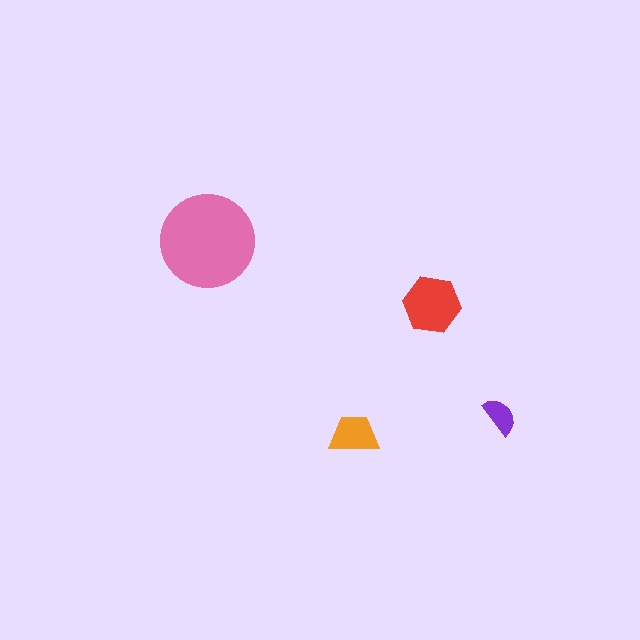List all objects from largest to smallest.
The pink circle, the red hexagon, the orange trapezoid, the purple semicircle.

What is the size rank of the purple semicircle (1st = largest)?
4th.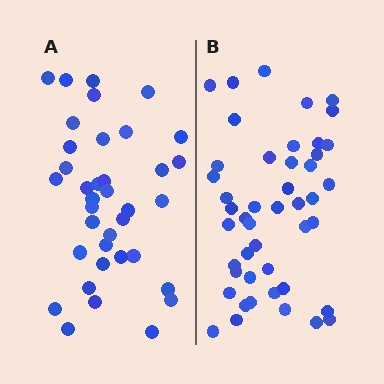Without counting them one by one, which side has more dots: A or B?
Region B (the right region) has more dots.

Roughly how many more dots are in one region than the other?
Region B has roughly 8 or so more dots than region A.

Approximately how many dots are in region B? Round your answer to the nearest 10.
About 50 dots. (The exact count is 46, which rounds to 50.)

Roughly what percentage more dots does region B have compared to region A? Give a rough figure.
About 25% more.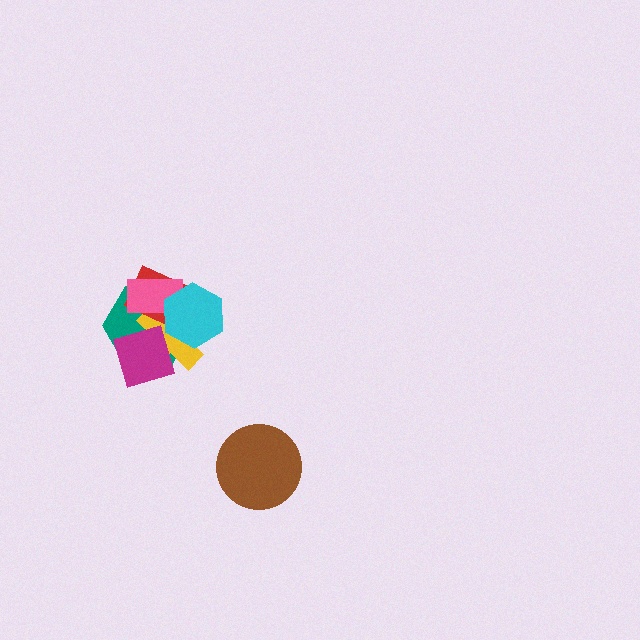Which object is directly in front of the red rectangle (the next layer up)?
The pink rectangle is directly in front of the red rectangle.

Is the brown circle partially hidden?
No, no other shape covers it.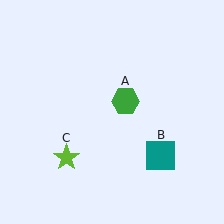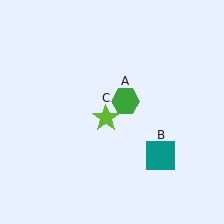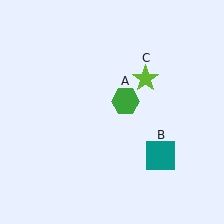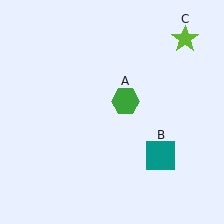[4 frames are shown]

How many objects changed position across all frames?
1 object changed position: lime star (object C).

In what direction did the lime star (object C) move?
The lime star (object C) moved up and to the right.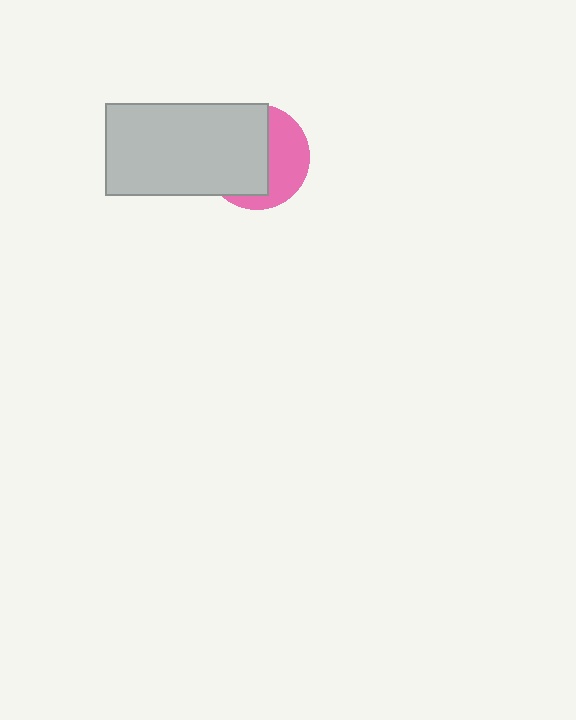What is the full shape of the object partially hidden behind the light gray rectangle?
The partially hidden object is a pink circle.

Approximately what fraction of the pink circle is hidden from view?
Roughly 59% of the pink circle is hidden behind the light gray rectangle.